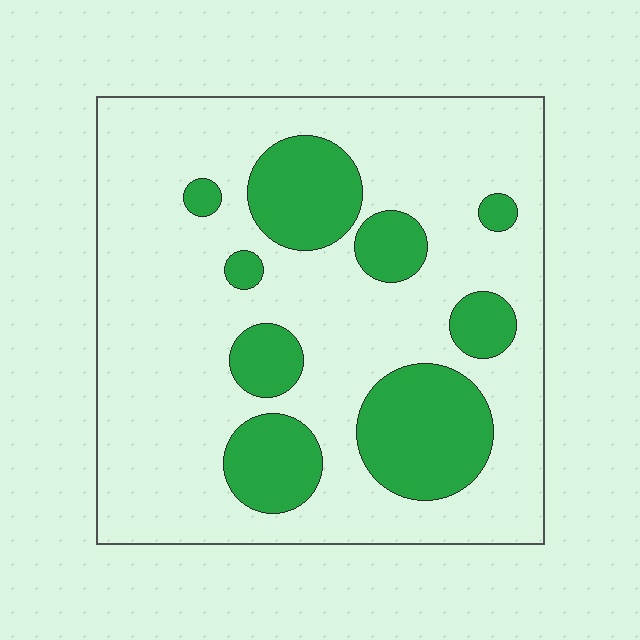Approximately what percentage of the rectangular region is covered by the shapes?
Approximately 25%.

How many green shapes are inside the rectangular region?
9.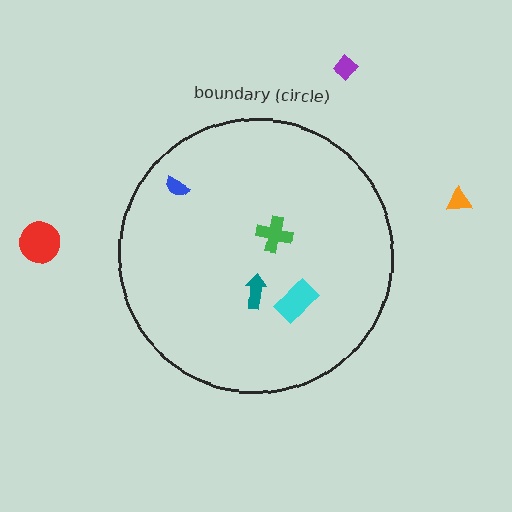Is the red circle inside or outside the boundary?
Outside.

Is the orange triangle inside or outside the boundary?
Outside.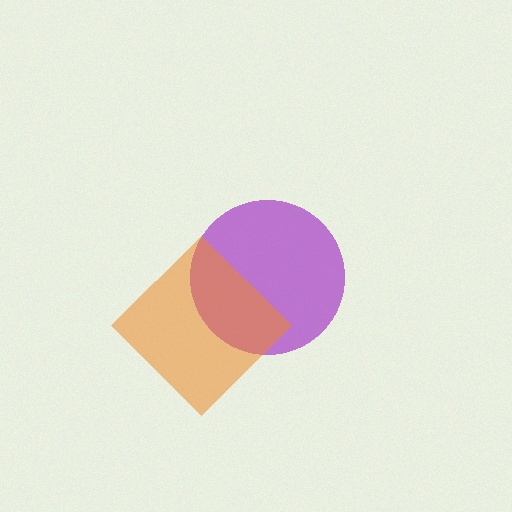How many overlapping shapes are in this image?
There are 2 overlapping shapes in the image.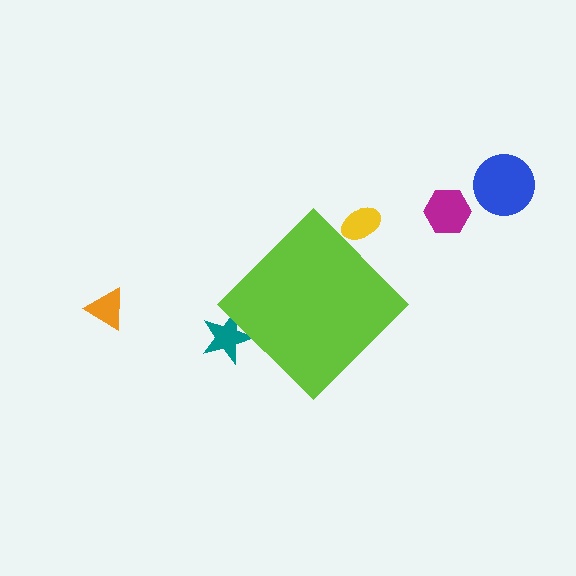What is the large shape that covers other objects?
A lime diamond.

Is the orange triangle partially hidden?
No, the orange triangle is fully visible.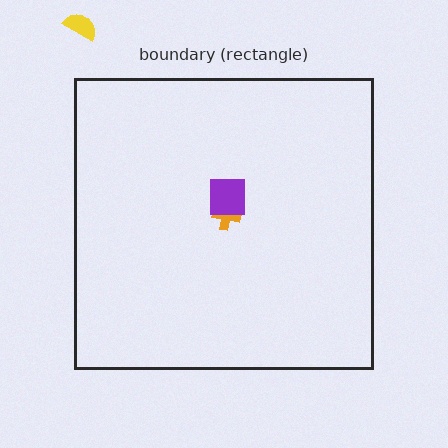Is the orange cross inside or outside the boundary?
Inside.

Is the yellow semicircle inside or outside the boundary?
Outside.